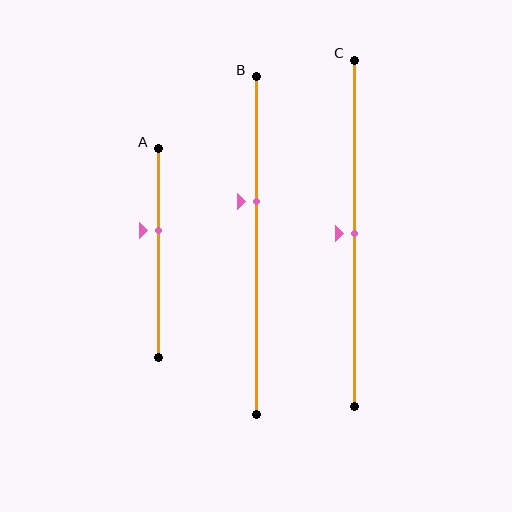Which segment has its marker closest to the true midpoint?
Segment C has its marker closest to the true midpoint.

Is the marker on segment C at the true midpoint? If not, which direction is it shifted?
Yes, the marker on segment C is at the true midpoint.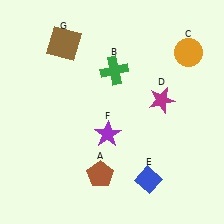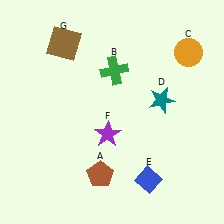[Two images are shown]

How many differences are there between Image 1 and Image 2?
There is 1 difference between the two images.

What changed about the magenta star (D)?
In Image 1, D is magenta. In Image 2, it changed to teal.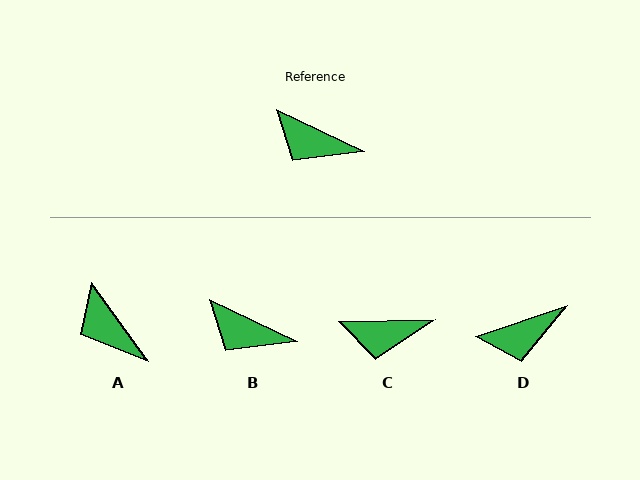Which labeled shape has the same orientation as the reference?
B.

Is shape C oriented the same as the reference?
No, it is off by about 26 degrees.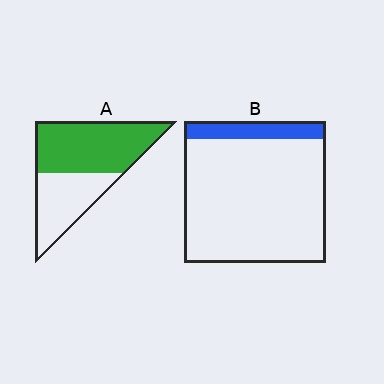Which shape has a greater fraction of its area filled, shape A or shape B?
Shape A.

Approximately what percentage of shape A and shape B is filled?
A is approximately 60% and B is approximately 15%.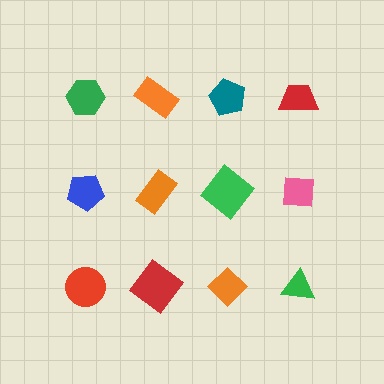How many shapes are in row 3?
4 shapes.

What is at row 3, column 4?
A green triangle.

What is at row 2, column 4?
A pink square.